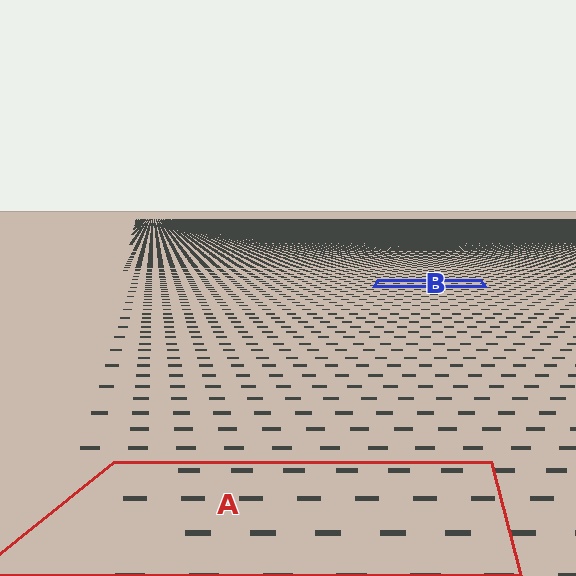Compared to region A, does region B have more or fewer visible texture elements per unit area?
Region B has more texture elements per unit area — they are packed more densely because it is farther away.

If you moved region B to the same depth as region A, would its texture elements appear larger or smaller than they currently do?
They would appear larger. At a closer depth, the same texture elements are projected at a bigger on-screen size.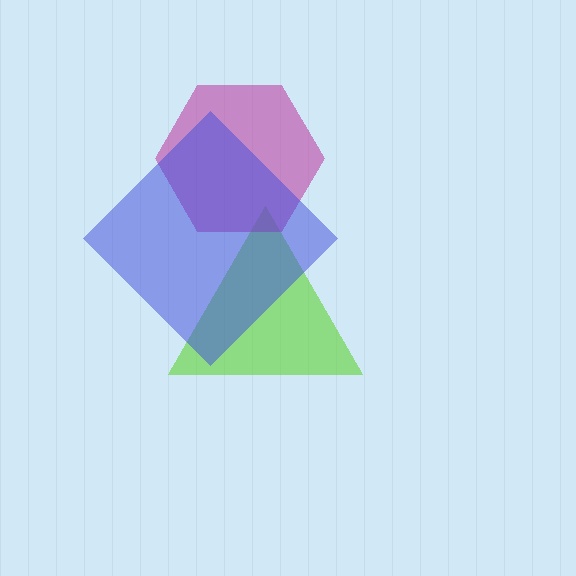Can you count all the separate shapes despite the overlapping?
Yes, there are 3 separate shapes.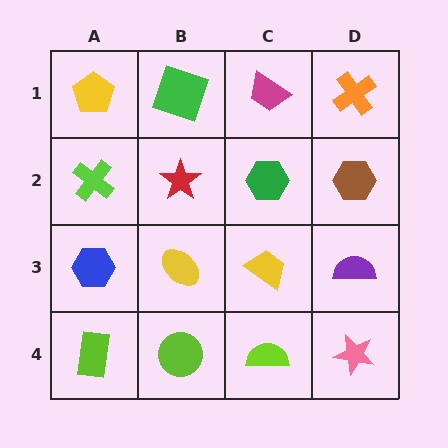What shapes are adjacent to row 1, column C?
A green hexagon (row 2, column C), a green square (row 1, column B), an orange cross (row 1, column D).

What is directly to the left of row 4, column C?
A lime circle.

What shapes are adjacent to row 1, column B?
A red star (row 2, column B), a yellow pentagon (row 1, column A), a magenta trapezoid (row 1, column C).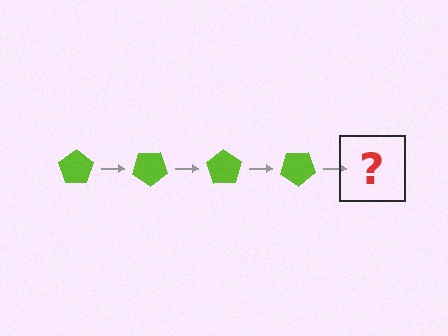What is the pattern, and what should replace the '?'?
The pattern is that the pentagon rotates 35 degrees each step. The '?' should be a lime pentagon rotated 140 degrees.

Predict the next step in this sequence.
The next step is a lime pentagon rotated 140 degrees.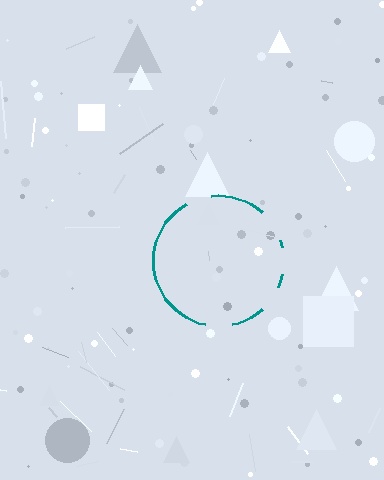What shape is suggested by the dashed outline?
The dashed outline suggests a circle.